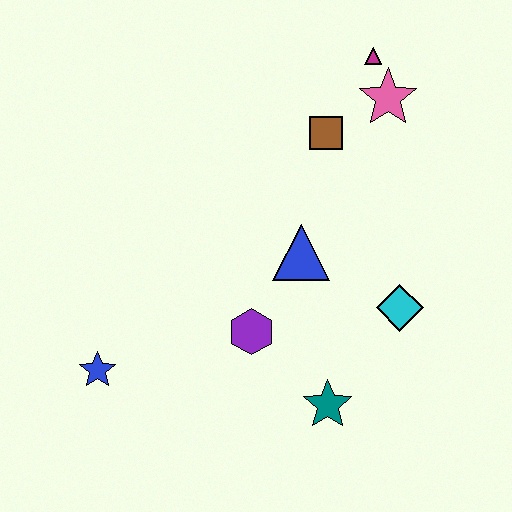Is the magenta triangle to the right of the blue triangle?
Yes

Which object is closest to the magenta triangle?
The pink star is closest to the magenta triangle.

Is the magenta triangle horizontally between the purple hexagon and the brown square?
No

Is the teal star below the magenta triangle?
Yes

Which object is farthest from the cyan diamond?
The blue star is farthest from the cyan diamond.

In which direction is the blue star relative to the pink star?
The blue star is to the left of the pink star.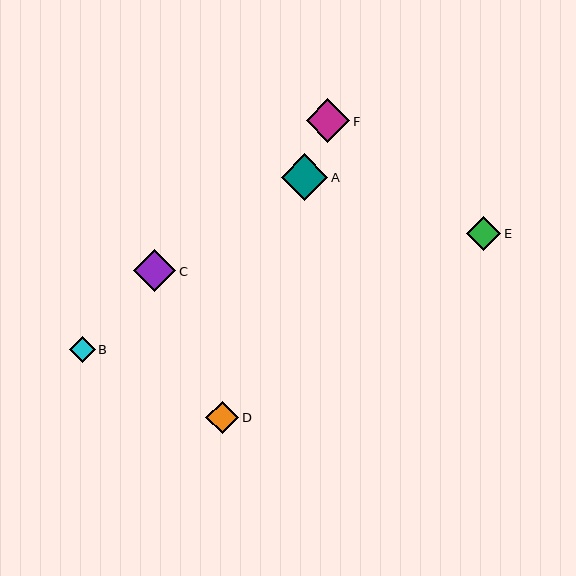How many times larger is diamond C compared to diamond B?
Diamond C is approximately 1.6 times the size of diamond B.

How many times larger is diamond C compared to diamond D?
Diamond C is approximately 1.3 times the size of diamond D.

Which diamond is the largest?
Diamond A is the largest with a size of approximately 47 pixels.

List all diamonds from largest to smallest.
From largest to smallest: A, F, C, E, D, B.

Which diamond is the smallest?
Diamond B is the smallest with a size of approximately 26 pixels.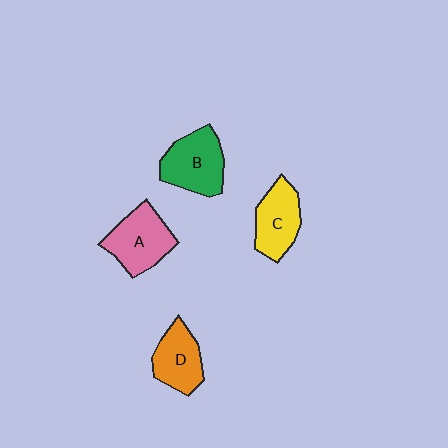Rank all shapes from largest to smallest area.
From largest to smallest: B (green), A (pink), C (yellow), D (orange).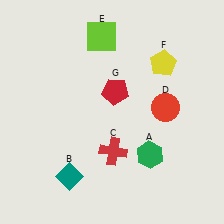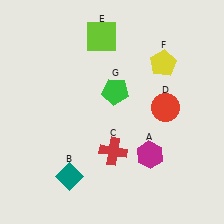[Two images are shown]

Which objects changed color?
A changed from green to magenta. G changed from red to green.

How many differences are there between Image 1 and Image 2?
There are 2 differences between the two images.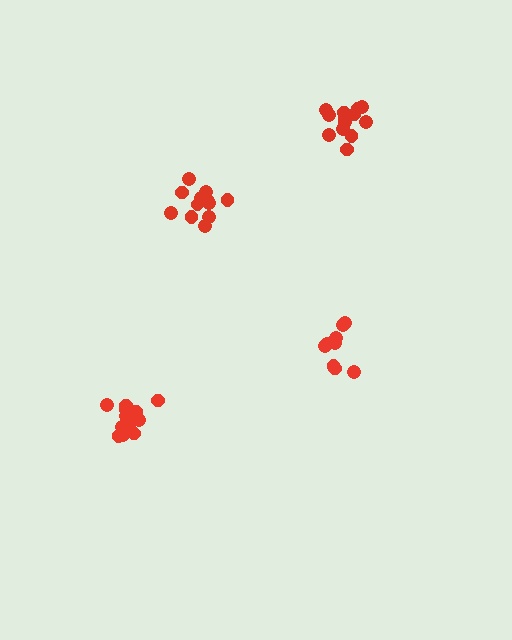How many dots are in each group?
Group 1: 13 dots, Group 2: 9 dots, Group 3: 13 dots, Group 4: 14 dots (49 total).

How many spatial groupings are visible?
There are 4 spatial groupings.